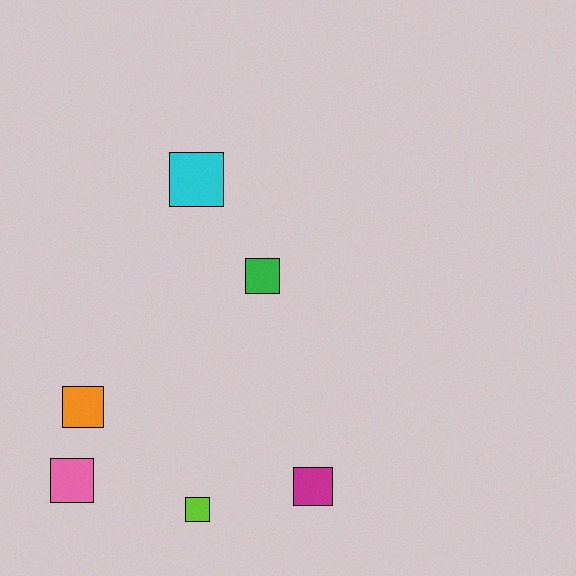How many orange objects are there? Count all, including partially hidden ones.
There is 1 orange object.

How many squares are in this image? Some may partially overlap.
There are 6 squares.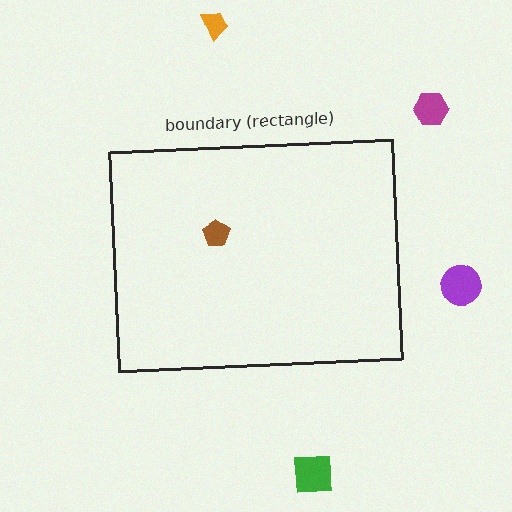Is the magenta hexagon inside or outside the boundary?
Outside.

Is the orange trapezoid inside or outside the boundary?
Outside.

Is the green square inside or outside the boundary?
Outside.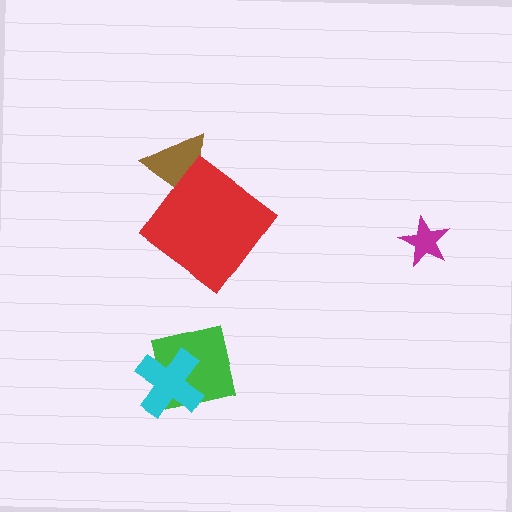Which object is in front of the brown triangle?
The red diamond is in front of the brown triangle.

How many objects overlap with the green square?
1 object overlaps with the green square.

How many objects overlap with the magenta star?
0 objects overlap with the magenta star.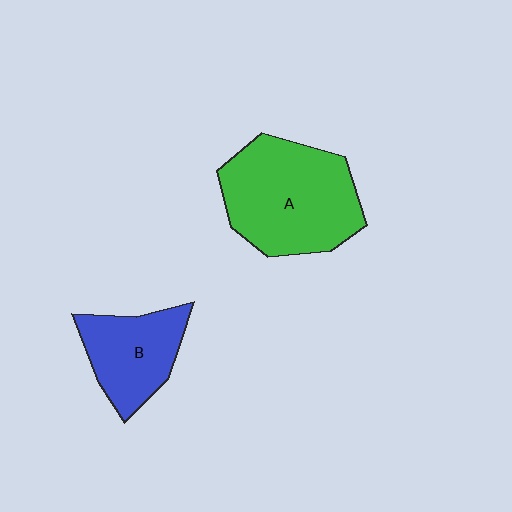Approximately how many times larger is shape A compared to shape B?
Approximately 1.7 times.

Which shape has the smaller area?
Shape B (blue).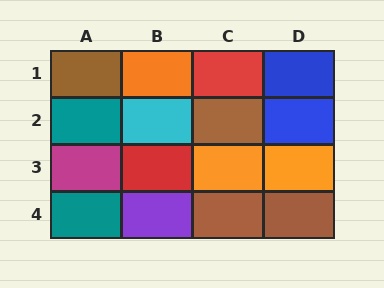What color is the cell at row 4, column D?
Brown.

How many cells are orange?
3 cells are orange.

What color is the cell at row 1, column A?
Brown.